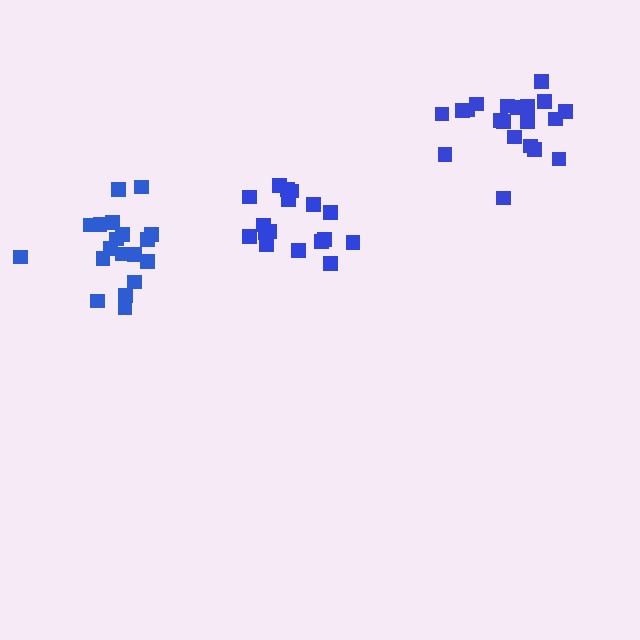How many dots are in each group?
Group 1: 20 dots, Group 2: 19 dots, Group 3: 18 dots (57 total).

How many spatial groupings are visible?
There are 3 spatial groupings.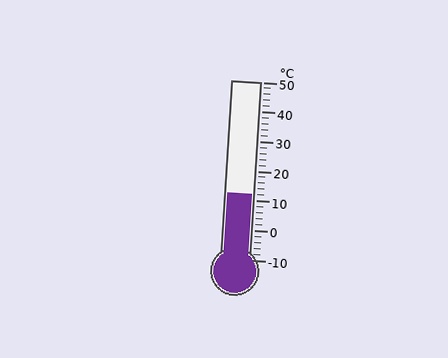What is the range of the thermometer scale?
The thermometer scale ranges from -10°C to 50°C.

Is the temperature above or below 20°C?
The temperature is below 20°C.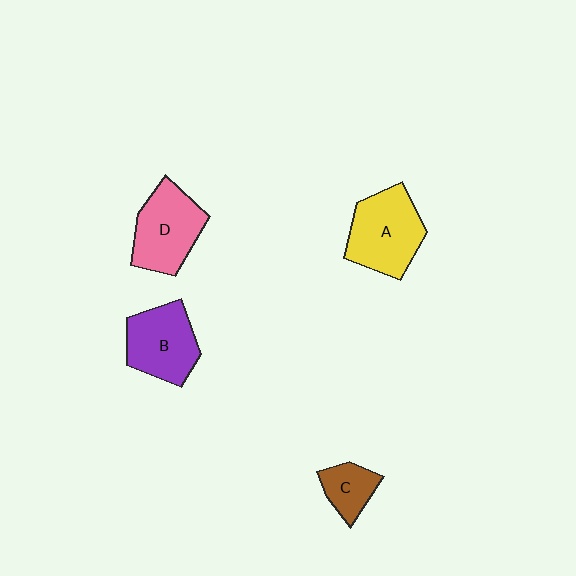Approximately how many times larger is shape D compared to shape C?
Approximately 2.0 times.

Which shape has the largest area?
Shape A (yellow).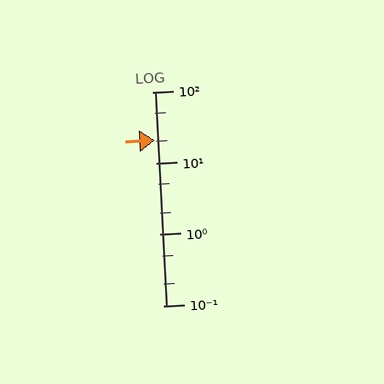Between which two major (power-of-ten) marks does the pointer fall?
The pointer is between 10 and 100.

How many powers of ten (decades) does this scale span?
The scale spans 3 decades, from 0.1 to 100.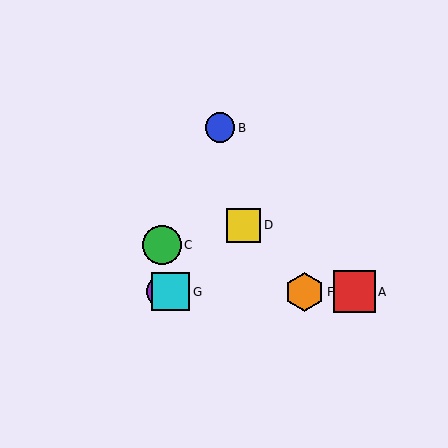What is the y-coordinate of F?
Object F is at y≈292.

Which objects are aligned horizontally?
Objects A, E, F, G are aligned horizontally.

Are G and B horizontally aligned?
No, G is at y≈292 and B is at y≈128.